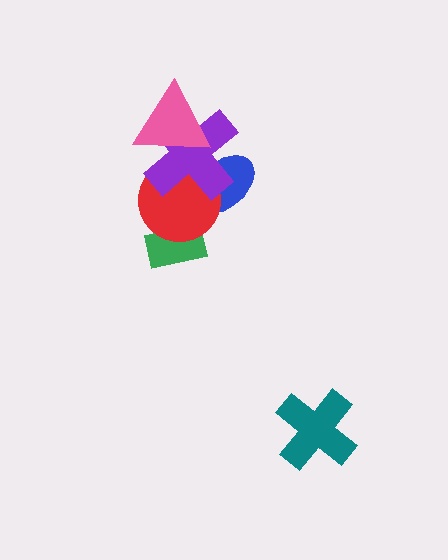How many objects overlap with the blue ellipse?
2 objects overlap with the blue ellipse.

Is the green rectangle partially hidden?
Yes, it is partially covered by another shape.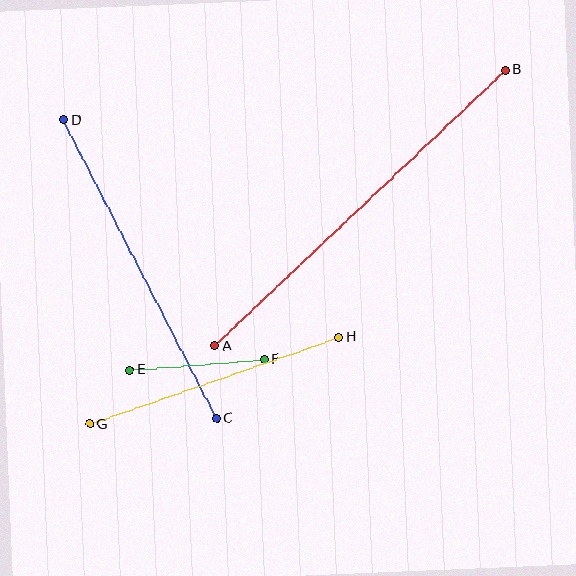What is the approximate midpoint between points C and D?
The midpoint is at approximately (140, 269) pixels.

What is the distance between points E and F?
The distance is approximately 135 pixels.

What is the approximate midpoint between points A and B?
The midpoint is at approximately (360, 208) pixels.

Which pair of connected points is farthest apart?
Points A and B are farthest apart.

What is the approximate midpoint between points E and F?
The midpoint is at approximately (197, 365) pixels.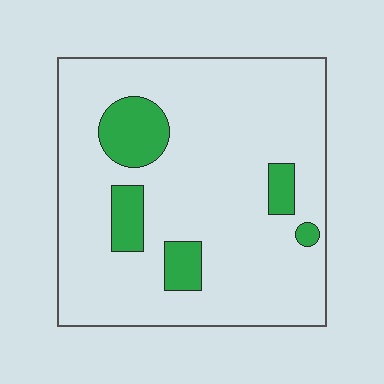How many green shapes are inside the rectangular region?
5.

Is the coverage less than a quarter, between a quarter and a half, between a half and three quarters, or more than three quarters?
Less than a quarter.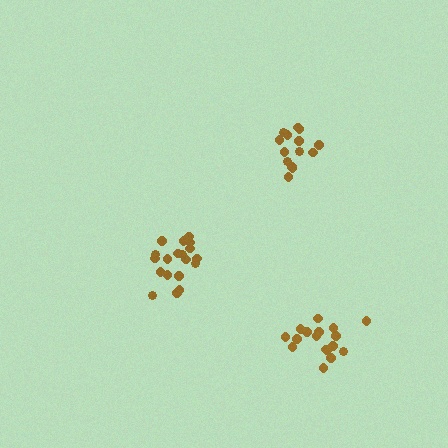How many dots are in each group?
Group 1: 14 dots, Group 2: 19 dots, Group 3: 17 dots (50 total).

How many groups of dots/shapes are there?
There are 3 groups.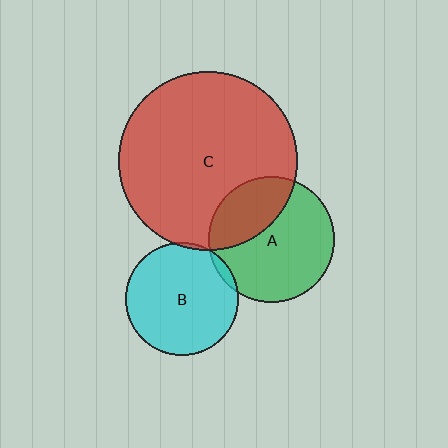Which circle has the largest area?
Circle C (red).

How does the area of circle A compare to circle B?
Approximately 1.2 times.